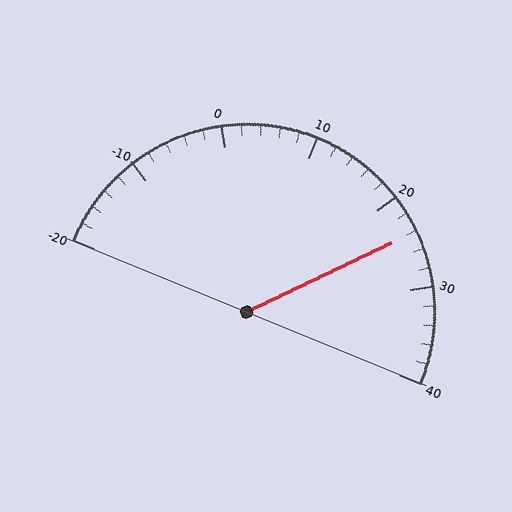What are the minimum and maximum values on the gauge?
The gauge ranges from -20 to 40.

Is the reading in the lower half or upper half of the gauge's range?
The reading is in the upper half of the range (-20 to 40).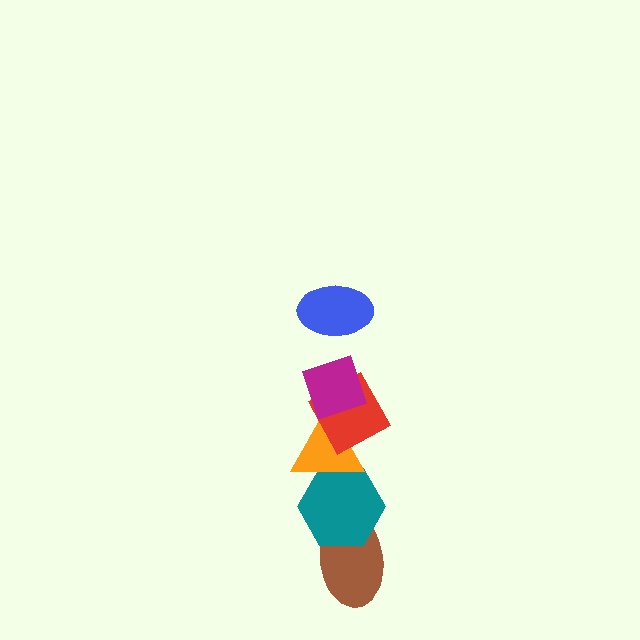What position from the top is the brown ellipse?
The brown ellipse is 6th from the top.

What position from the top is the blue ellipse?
The blue ellipse is 1st from the top.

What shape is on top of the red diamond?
The magenta diamond is on top of the red diamond.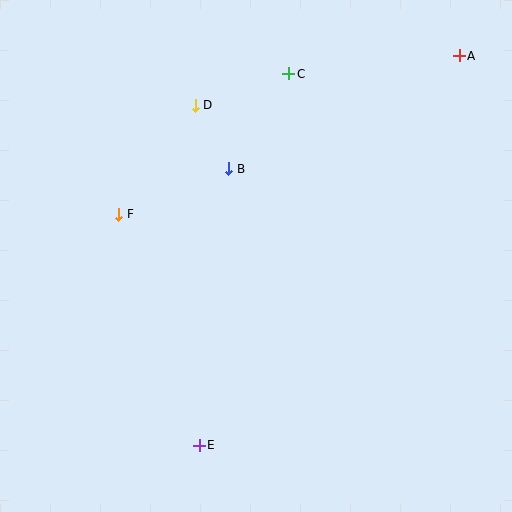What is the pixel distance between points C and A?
The distance between C and A is 171 pixels.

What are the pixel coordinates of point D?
Point D is at (195, 105).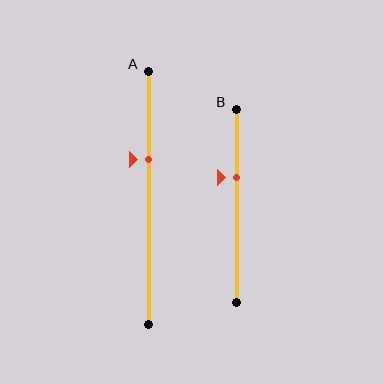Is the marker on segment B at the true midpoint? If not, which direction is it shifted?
No, the marker on segment B is shifted upward by about 15% of the segment length.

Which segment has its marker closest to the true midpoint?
Segment B has its marker closest to the true midpoint.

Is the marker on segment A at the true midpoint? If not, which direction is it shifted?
No, the marker on segment A is shifted upward by about 15% of the segment length.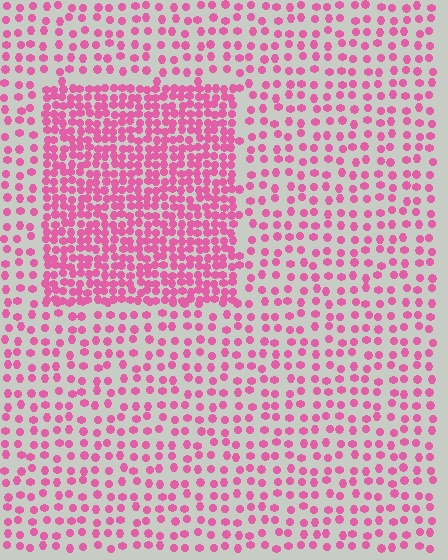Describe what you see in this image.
The image contains small pink elements arranged at two different densities. A rectangle-shaped region is visible where the elements are more densely packed than the surrounding area.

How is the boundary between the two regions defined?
The boundary is defined by a change in element density (approximately 2.3x ratio). All elements are the same color, size, and shape.